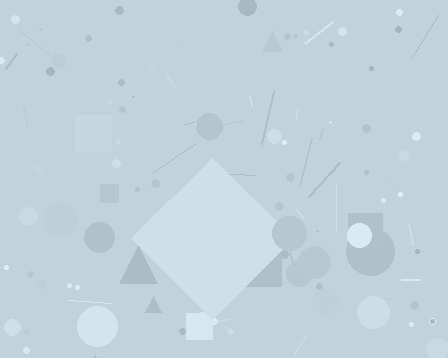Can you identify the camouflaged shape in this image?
The camouflaged shape is a diamond.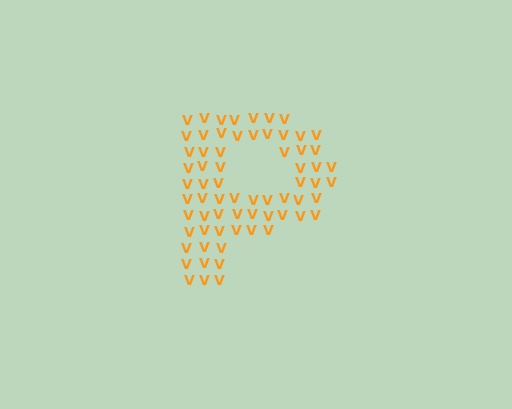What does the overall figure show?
The overall figure shows the letter P.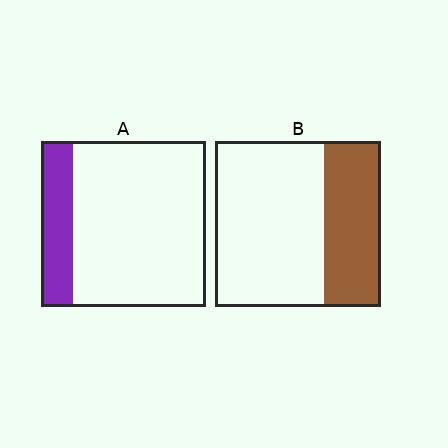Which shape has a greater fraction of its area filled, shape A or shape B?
Shape B.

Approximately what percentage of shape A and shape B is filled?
A is approximately 20% and B is approximately 35%.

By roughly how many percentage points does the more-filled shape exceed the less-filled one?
By roughly 15 percentage points (B over A).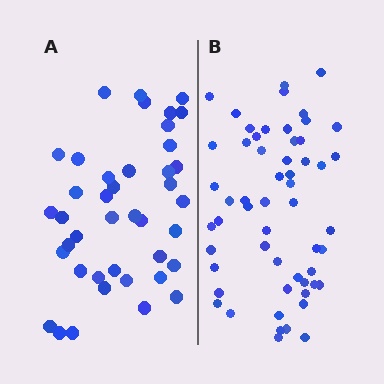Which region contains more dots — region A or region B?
Region B (the right region) has more dots.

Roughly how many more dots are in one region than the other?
Region B has approximately 15 more dots than region A.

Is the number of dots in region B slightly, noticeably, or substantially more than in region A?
Region B has noticeably more, but not dramatically so. The ratio is roughly 1.4 to 1.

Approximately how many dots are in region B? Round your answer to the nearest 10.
About 60 dots. (The exact count is 56, which rounds to 60.)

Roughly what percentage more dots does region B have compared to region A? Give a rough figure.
About 35% more.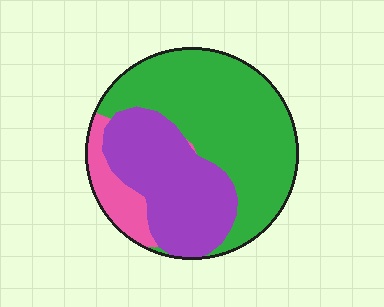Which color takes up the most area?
Green, at roughly 55%.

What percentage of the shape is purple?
Purple covers about 35% of the shape.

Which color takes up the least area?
Pink, at roughly 10%.